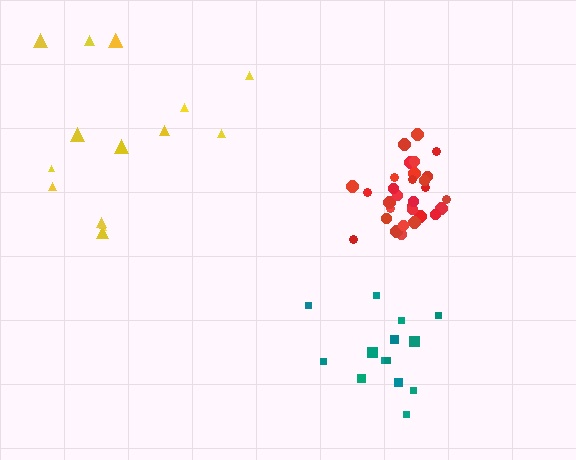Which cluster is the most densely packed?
Red.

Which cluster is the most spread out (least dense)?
Yellow.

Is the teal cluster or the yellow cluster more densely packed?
Teal.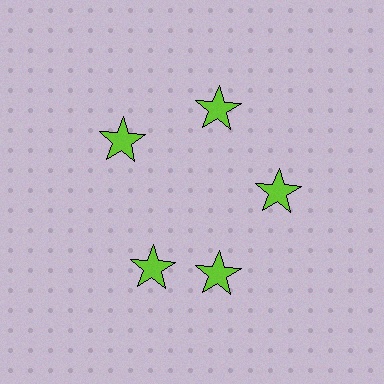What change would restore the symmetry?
The symmetry would be restored by rotating it back into even spacing with its neighbors so that all 5 stars sit at equal angles and equal distance from the center.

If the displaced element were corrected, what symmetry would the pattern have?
It would have 5-fold rotational symmetry — the pattern would map onto itself every 72 degrees.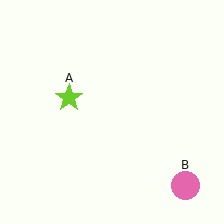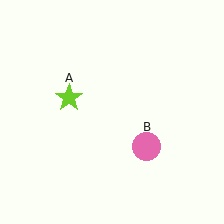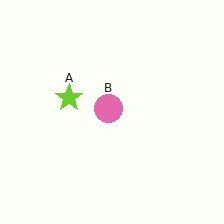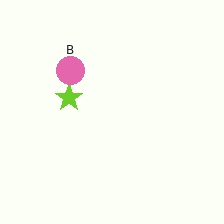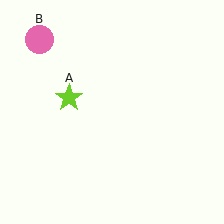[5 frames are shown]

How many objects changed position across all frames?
1 object changed position: pink circle (object B).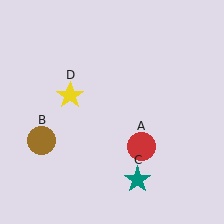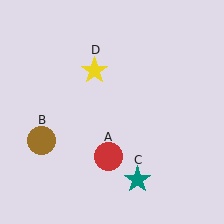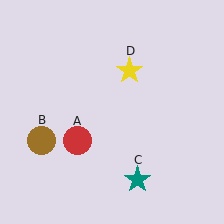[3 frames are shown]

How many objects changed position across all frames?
2 objects changed position: red circle (object A), yellow star (object D).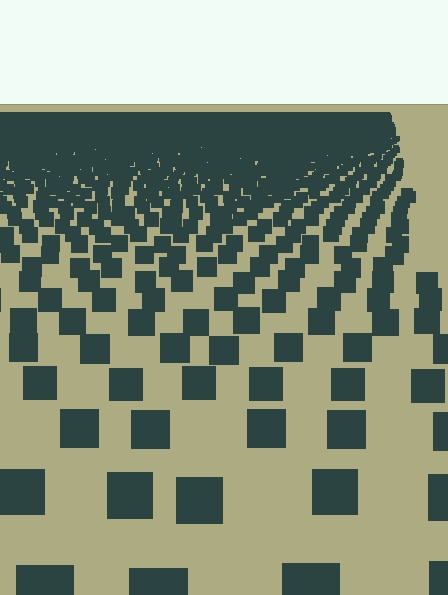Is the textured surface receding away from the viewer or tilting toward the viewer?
The surface is receding away from the viewer. Texture elements get smaller and denser toward the top.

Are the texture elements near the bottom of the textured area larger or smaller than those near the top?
Larger. Near the bottom, elements are closer to the viewer and appear at a bigger on-screen size.